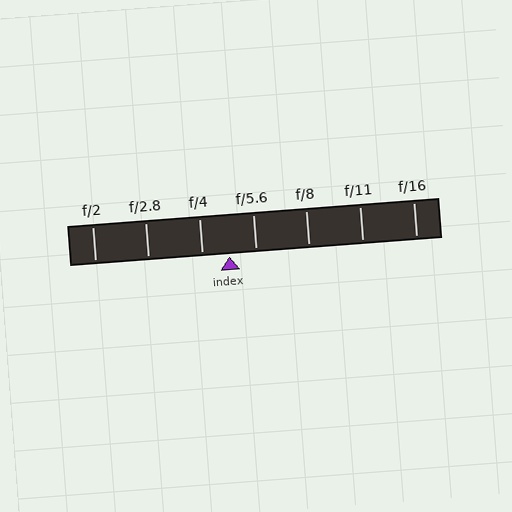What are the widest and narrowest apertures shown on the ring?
The widest aperture shown is f/2 and the narrowest is f/16.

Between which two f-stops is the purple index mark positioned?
The index mark is between f/4 and f/5.6.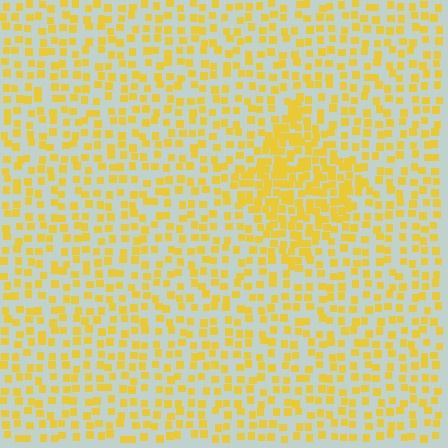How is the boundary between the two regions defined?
The boundary is defined by a change in element density (approximately 2.0x ratio). All elements are the same color, size, and shape.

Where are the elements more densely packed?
The elements are more densely packed inside the diamond boundary.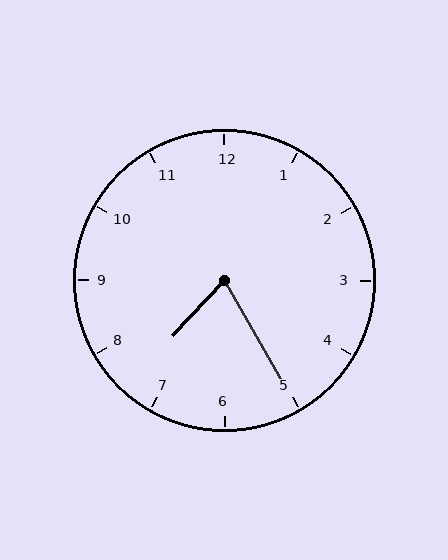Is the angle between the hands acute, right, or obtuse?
It is acute.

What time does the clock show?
7:25.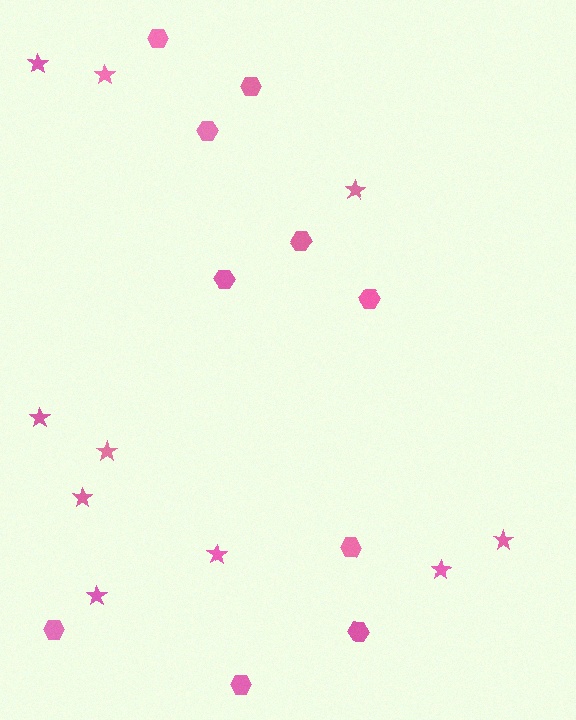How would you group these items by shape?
There are 2 groups: one group of hexagons (10) and one group of stars (10).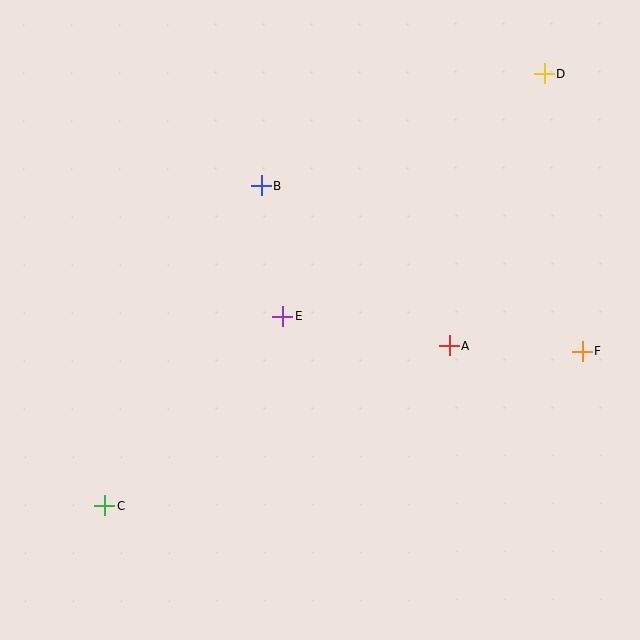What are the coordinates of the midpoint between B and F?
The midpoint between B and F is at (422, 268).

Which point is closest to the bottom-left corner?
Point C is closest to the bottom-left corner.